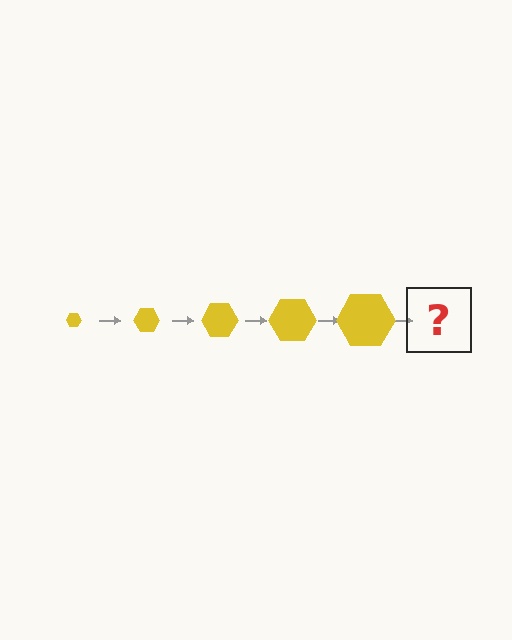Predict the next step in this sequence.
The next step is a yellow hexagon, larger than the previous one.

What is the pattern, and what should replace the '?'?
The pattern is that the hexagon gets progressively larger each step. The '?' should be a yellow hexagon, larger than the previous one.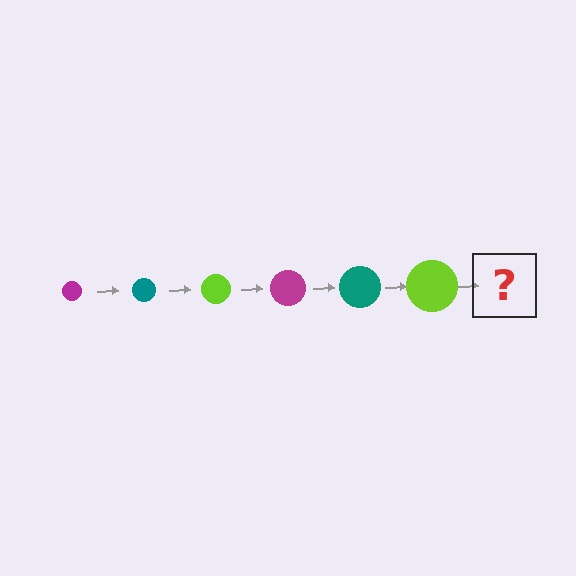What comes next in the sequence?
The next element should be a magenta circle, larger than the previous one.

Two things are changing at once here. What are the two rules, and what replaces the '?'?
The two rules are that the circle grows larger each step and the color cycles through magenta, teal, and lime. The '?' should be a magenta circle, larger than the previous one.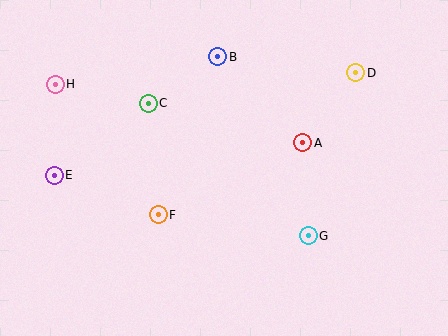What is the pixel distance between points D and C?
The distance between D and C is 210 pixels.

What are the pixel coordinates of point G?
Point G is at (308, 236).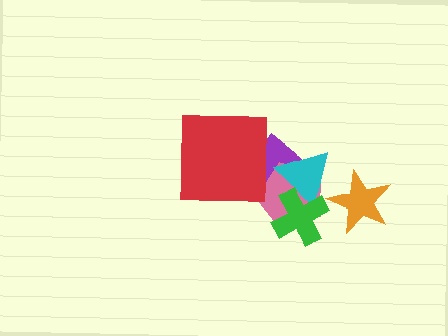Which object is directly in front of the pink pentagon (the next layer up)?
The cyan triangle is directly in front of the pink pentagon.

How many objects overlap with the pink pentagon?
3 objects overlap with the pink pentagon.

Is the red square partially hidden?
No, no other shape covers it.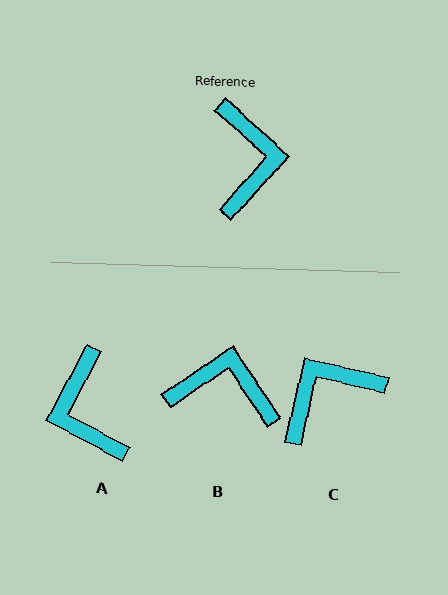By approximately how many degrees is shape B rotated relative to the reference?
Approximately 76 degrees counter-clockwise.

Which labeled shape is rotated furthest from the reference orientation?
A, about 166 degrees away.